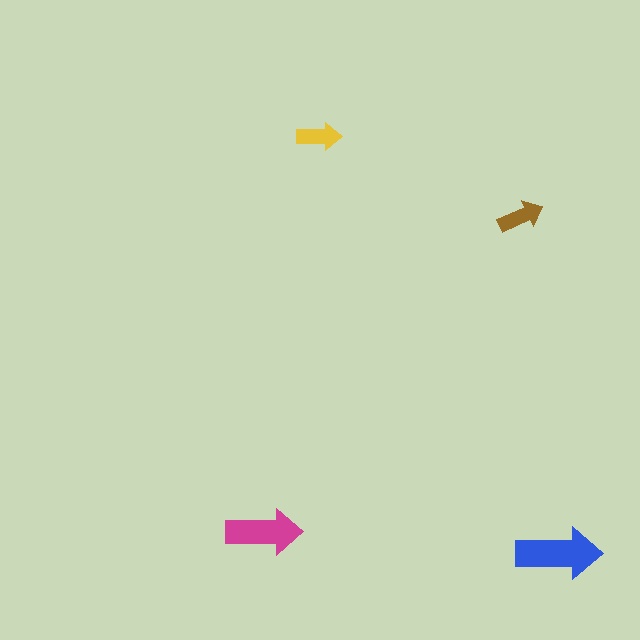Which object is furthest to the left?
The magenta arrow is leftmost.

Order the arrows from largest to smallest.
the blue one, the magenta one, the brown one, the yellow one.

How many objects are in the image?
There are 4 objects in the image.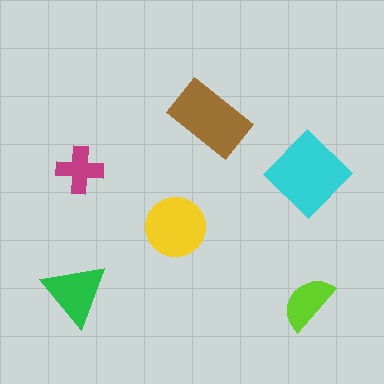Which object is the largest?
The cyan diamond.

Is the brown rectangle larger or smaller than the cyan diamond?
Smaller.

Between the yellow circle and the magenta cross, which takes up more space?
The yellow circle.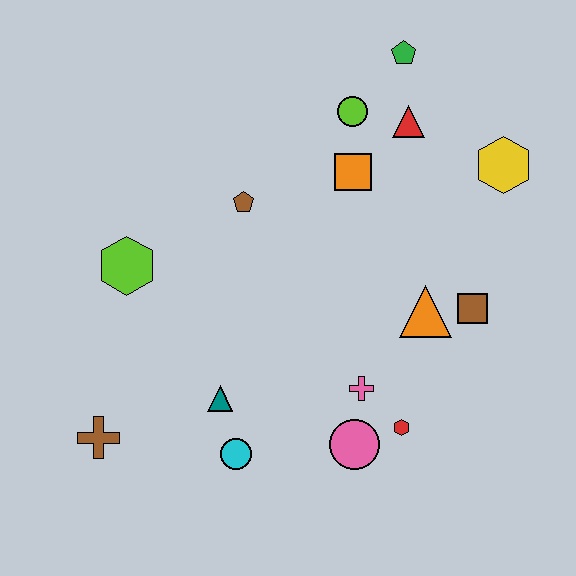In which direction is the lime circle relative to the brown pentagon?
The lime circle is to the right of the brown pentagon.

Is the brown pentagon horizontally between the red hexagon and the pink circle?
No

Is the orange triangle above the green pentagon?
No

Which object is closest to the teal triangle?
The cyan circle is closest to the teal triangle.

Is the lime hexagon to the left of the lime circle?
Yes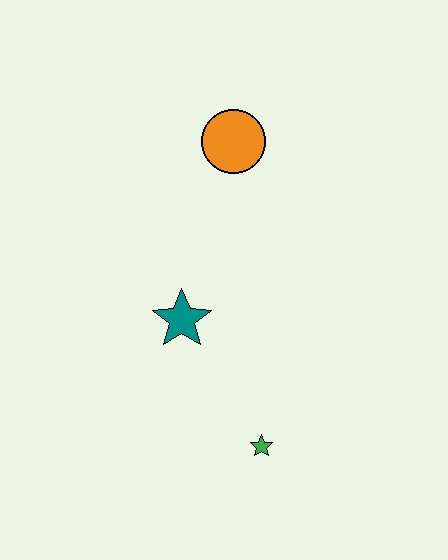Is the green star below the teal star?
Yes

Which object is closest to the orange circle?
The teal star is closest to the orange circle.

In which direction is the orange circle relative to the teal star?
The orange circle is above the teal star.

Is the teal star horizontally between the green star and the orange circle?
No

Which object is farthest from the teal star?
The orange circle is farthest from the teal star.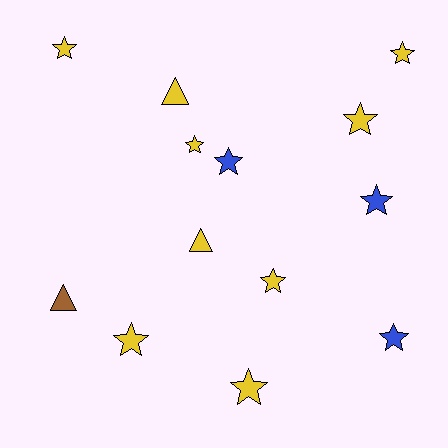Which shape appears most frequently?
Star, with 10 objects.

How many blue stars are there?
There are 3 blue stars.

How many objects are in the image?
There are 13 objects.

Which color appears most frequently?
Yellow, with 9 objects.